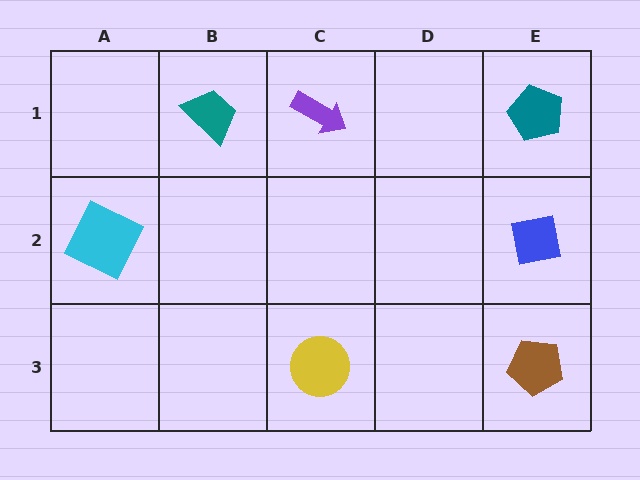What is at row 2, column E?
A blue square.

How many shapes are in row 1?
3 shapes.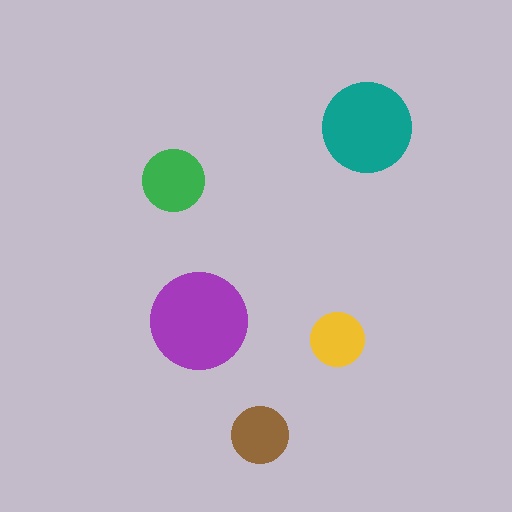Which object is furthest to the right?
The teal circle is rightmost.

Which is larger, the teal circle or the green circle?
The teal one.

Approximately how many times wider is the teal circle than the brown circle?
About 1.5 times wider.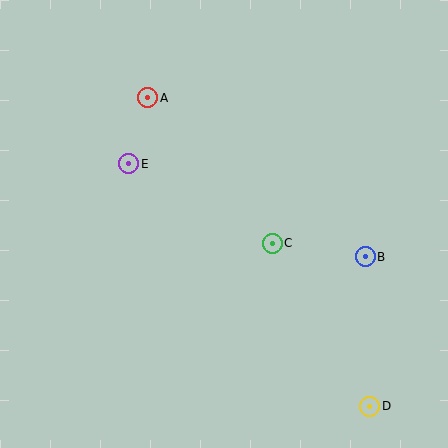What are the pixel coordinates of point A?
Point A is at (148, 98).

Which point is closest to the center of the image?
Point C at (272, 243) is closest to the center.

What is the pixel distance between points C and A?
The distance between C and A is 191 pixels.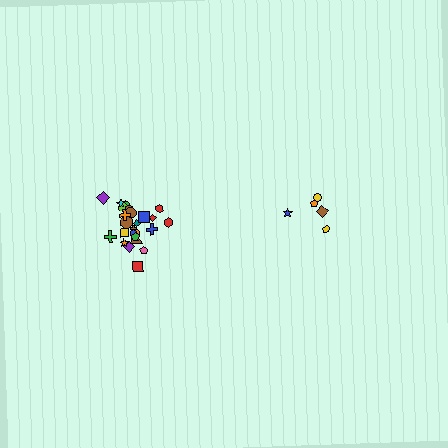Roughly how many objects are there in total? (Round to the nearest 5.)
Roughly 30 objects in total.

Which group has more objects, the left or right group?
The left group.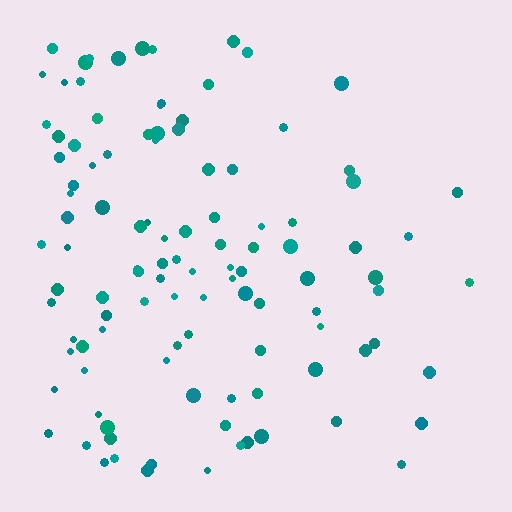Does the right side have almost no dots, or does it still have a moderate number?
Still a moderate number, just noticeably fewer than the left.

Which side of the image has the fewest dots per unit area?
The right.